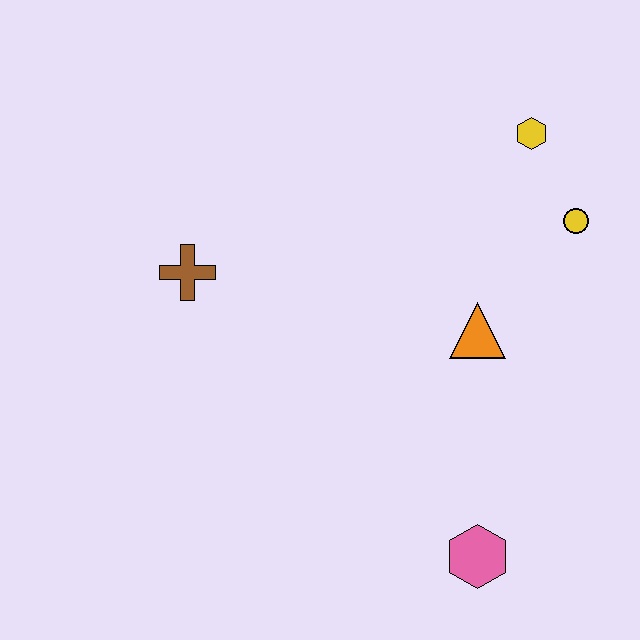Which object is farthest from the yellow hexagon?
The pink hexagon is farthest from the yellow hexagon.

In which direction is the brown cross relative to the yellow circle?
The brown cross is to the left of the yellow circle.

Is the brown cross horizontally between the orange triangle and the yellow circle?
No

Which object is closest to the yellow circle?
The yellow hexagon is closest to the yellow circle.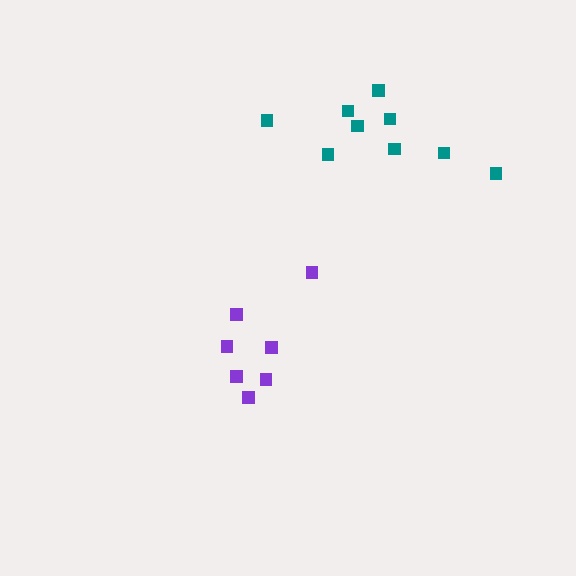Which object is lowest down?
The purple cluster is bottommost.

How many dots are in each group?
Group 1: 7 dots, Group 2: 9 dots (16 total).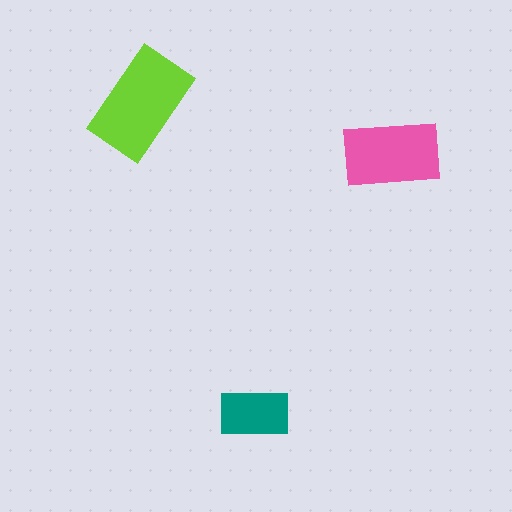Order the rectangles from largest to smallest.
the lime one, the pink one, the teal one.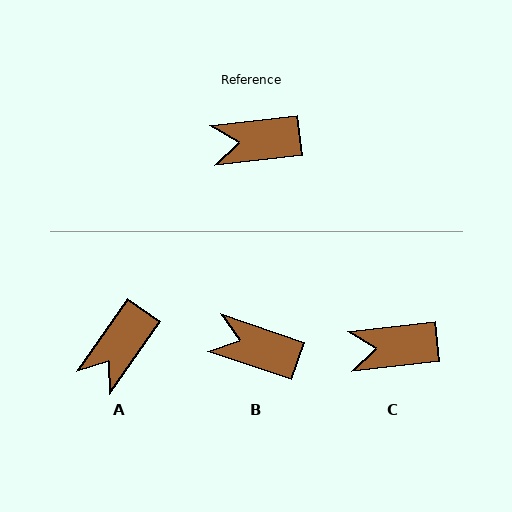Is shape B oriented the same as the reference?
No, it is off by about 25 degrees.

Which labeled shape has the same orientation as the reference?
C.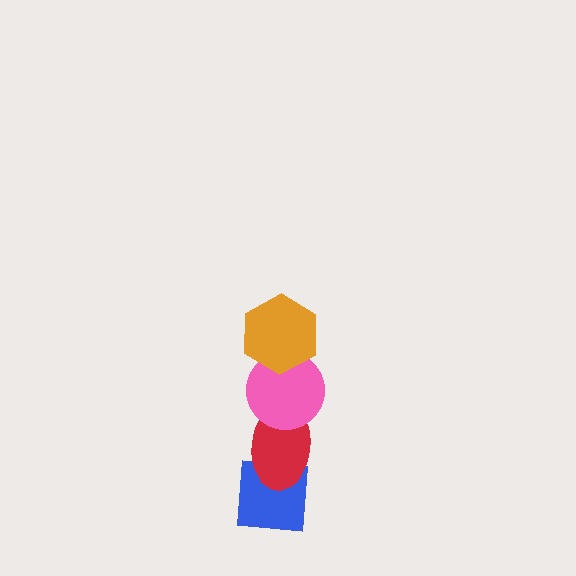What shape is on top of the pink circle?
The orange hexagon is on top of the pink circle.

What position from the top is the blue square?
The blue square is 4th from the top.